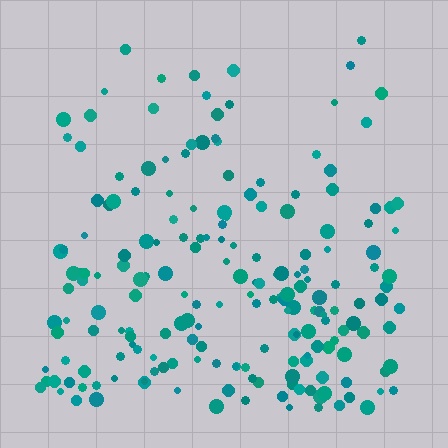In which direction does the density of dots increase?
From top to bottom, with the bottom side densest.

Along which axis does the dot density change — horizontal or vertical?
Vertical.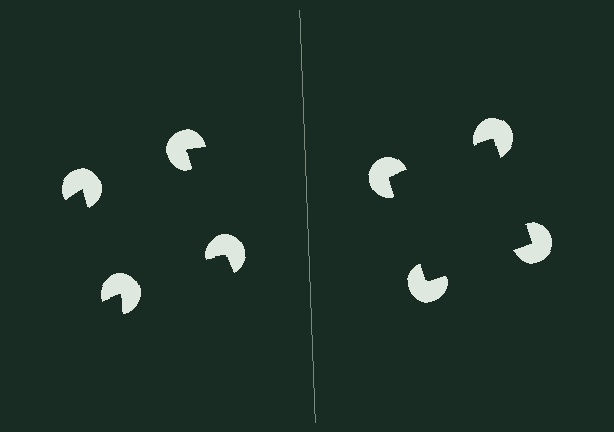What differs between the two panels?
The pac-man discs are positioned identically on both sides; only the wedge orientations differ. On the right they align to a square; on the left they are misaligned.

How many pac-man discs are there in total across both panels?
8 — 4 on each side.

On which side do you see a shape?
An illusory square appears on the right side. On the left side the wedge cuts are rotated, so no coherent shape forms.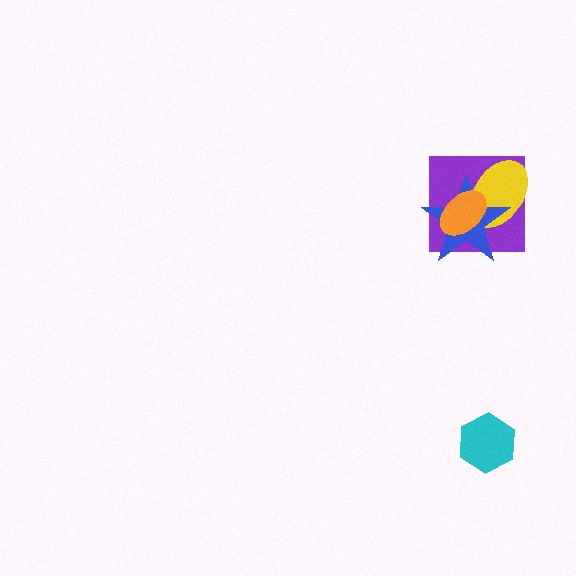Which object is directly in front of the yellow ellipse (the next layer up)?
The blue star is directly in front of the yellow ellipse.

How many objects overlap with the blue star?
3 objects overlap with the blue star.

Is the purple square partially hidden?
Yes, it is partially covered by another shape.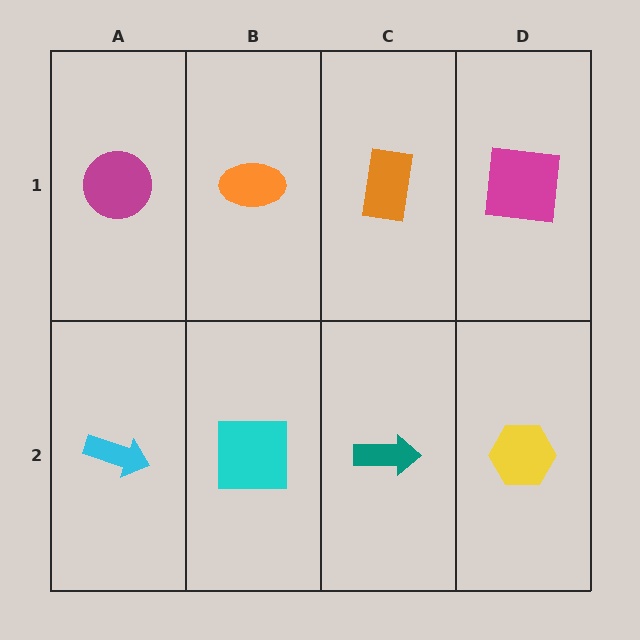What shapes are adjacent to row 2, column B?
An orange ellipse (row 1, column B), a cyan arrow (row 2, column A), a teal arrow (row 2, column C).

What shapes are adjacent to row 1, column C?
A teal arrow (row 2, column C), an orange ellipse (row 1, column B), a magenta square (row 1, column D).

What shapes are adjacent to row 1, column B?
A cyan square (row 2, column B), a magenta circle (row 1, column A), an orange rectangle (row 1, column C).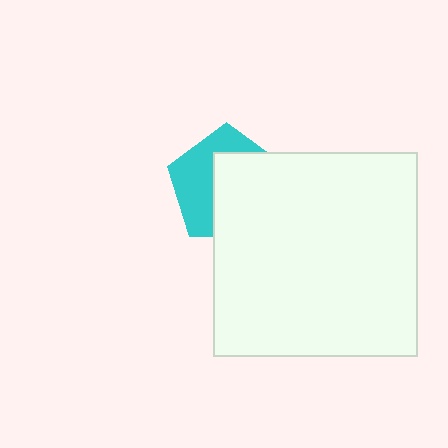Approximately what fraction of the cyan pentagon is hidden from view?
Roughly 56% of the cyan pentagon is hidden behind the white square.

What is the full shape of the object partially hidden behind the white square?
The partially hidden object is a cyan pentagon.